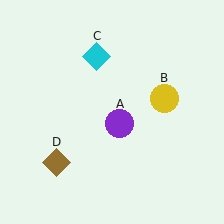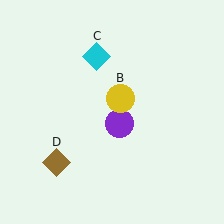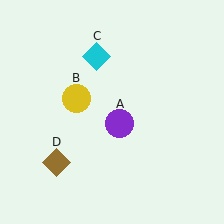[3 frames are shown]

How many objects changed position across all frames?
1 object changed position: yellow circle (object B).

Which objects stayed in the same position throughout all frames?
Purple circle (object A) and cyan diamond (object C) and brown diamond (object D) remained stationary.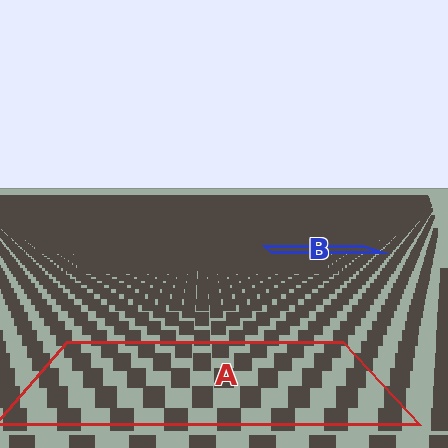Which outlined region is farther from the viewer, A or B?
Region B is farther from the viewer — the texture elements inside it appear smaller and more densely packed.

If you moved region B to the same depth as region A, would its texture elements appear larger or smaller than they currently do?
They would appear larger. At a closer depth, the same texture elements are projected at a bigger on-screen size.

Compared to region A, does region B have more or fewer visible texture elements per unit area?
Region B has more texture elements per unit area — they are packed more densely because it is farther away.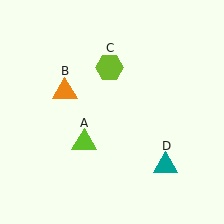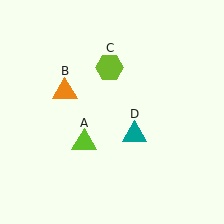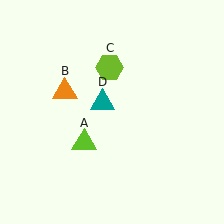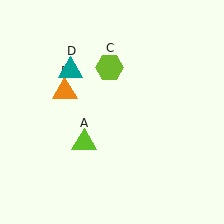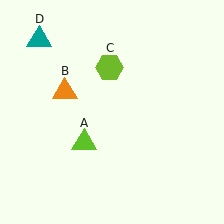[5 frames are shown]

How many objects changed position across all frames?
1 object changed position: teal triangle (object D).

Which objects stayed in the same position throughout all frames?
Lime triangle (object A) and orange triangle (object B) and lime hexagon (object C) remained stationary.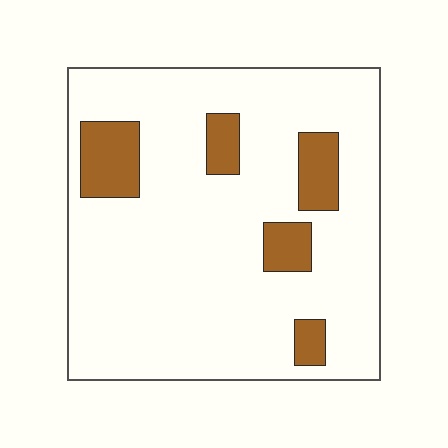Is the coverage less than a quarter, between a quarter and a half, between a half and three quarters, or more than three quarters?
Less than a quarter.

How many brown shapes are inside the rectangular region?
5.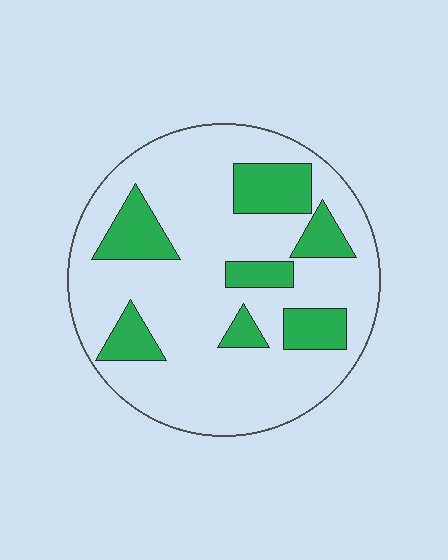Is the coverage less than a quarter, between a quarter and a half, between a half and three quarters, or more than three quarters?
Less than a quarter.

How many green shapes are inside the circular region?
7.